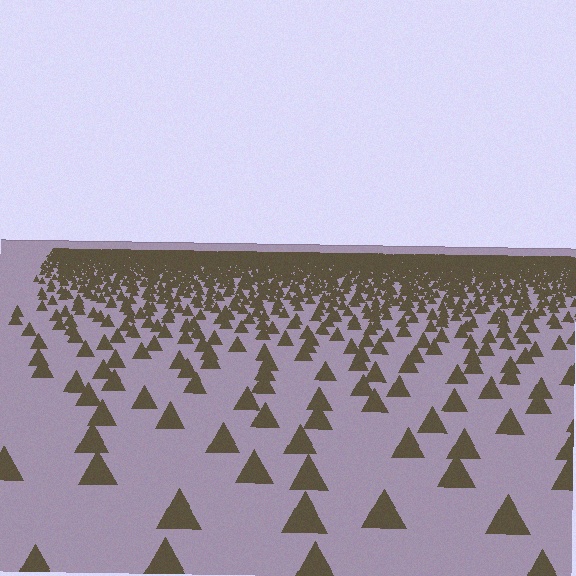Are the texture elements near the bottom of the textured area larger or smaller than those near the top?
Larger. Near the bottom, elements are closer to the viewer and appear at a bigger on-screen size.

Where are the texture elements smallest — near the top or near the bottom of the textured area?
Near the top.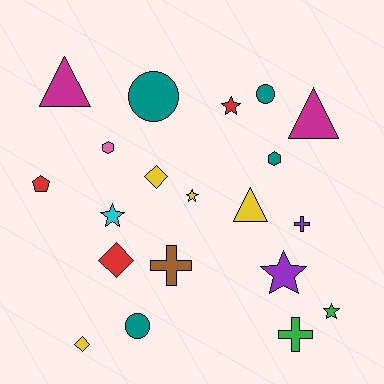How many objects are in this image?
There are 20 objects.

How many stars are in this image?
There are 5 stars.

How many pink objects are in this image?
There is 1 pink object.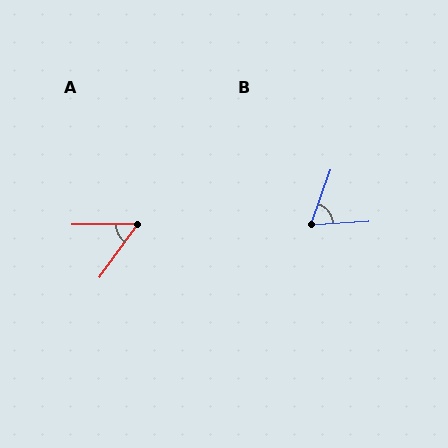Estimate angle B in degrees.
Approximately 67 degrees.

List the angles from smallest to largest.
A (54°), B (67°).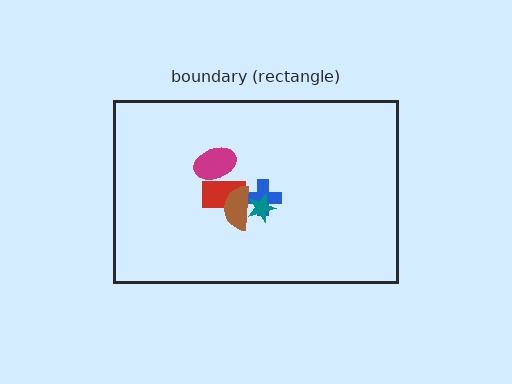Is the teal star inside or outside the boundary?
Inside.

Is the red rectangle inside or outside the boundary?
Inside.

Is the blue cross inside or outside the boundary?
Inside.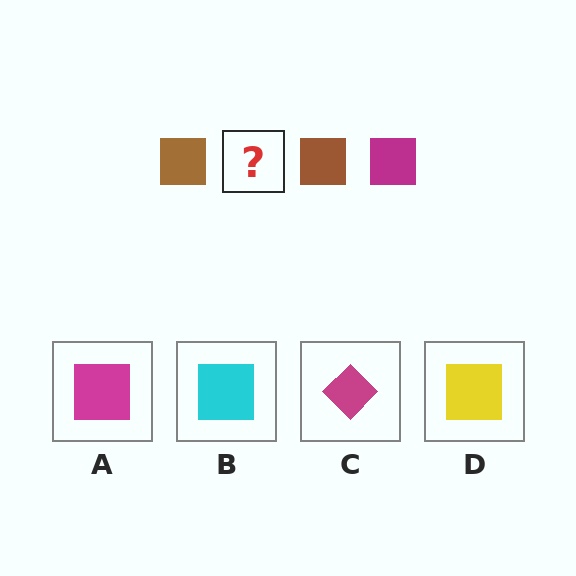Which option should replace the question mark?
Option A.